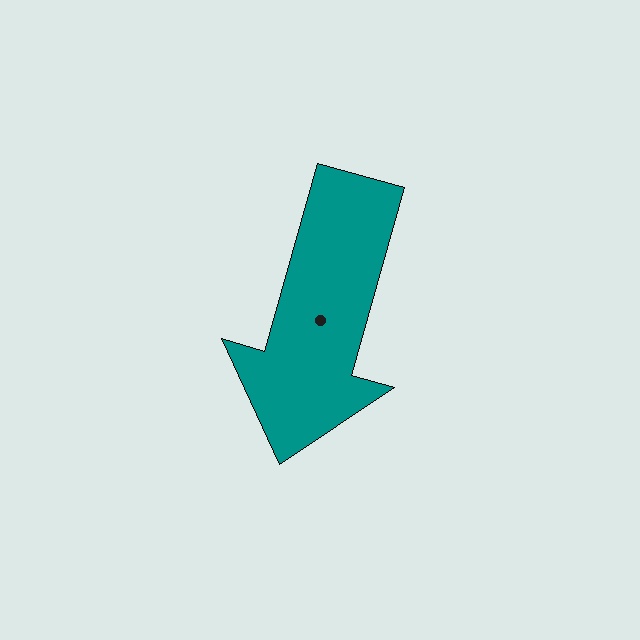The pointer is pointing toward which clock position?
Roughly 7 o'clock.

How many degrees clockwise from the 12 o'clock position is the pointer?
Approximately 196 degrees.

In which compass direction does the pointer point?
South.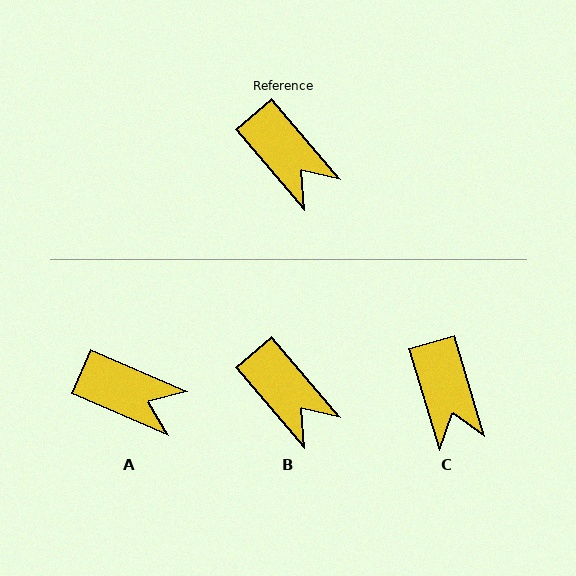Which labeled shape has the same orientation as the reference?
B.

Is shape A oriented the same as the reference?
No, it is off by about 26 degrees.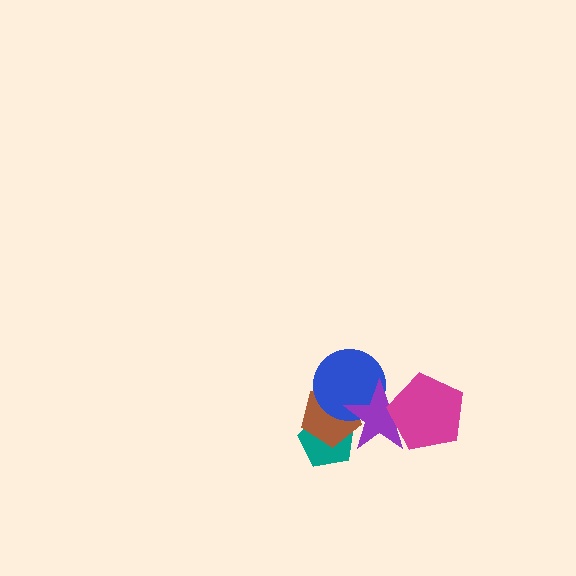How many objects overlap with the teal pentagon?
2 objects overlap with the teal pentagon.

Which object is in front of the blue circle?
The purple star is in front of the blue circle.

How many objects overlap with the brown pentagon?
3 objects overlap with the brown pentagon.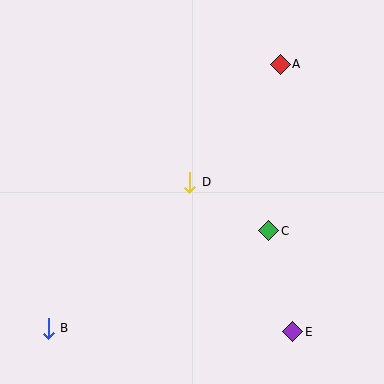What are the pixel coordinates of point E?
Point E is at (293, 332).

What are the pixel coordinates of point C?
Point C is at (269, 231).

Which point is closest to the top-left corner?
Point D is closest to the top-left corner.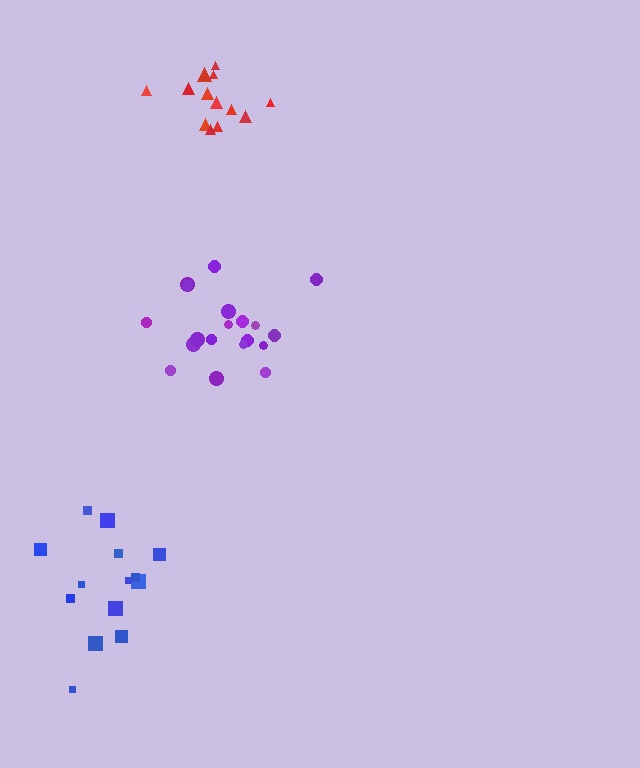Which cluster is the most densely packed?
Red.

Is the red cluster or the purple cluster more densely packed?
Red.